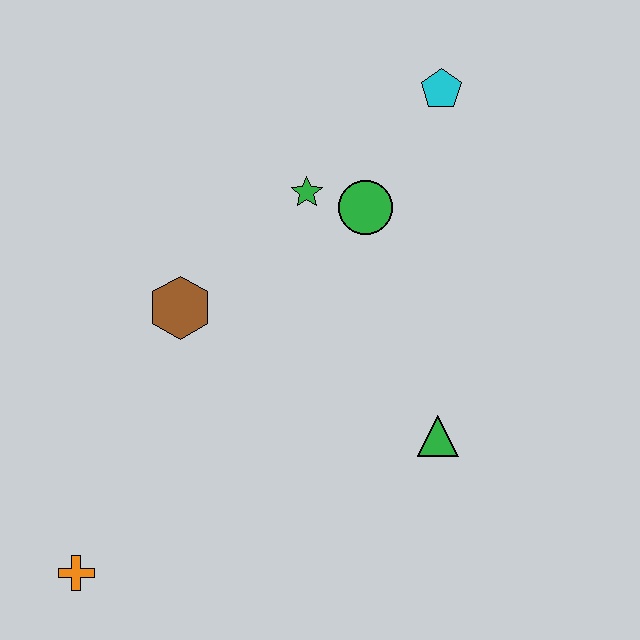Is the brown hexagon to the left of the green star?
Yes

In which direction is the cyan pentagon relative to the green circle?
The cyan pentagon is above the green circle.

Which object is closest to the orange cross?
The brown hexagon is closest to the orange cross.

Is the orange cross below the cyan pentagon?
Yes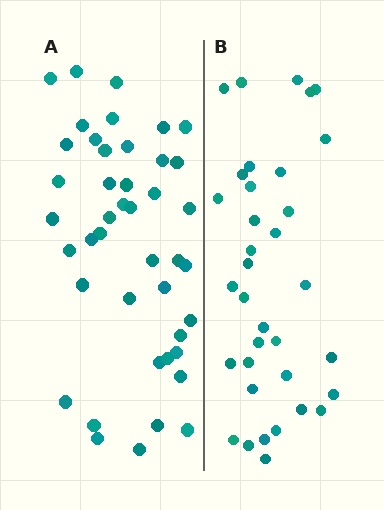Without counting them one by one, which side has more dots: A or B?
Region A (the left region) has more dots.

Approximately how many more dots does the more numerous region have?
Region A has roughly 8 or so more dots than region B.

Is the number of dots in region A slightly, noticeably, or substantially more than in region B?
Region A has only slightly more — the two regions are fairly close. The ratio is roughly 1.2 to 1.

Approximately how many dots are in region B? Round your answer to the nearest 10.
About 40 dots. (The exact count is 35, which rounds to 40.)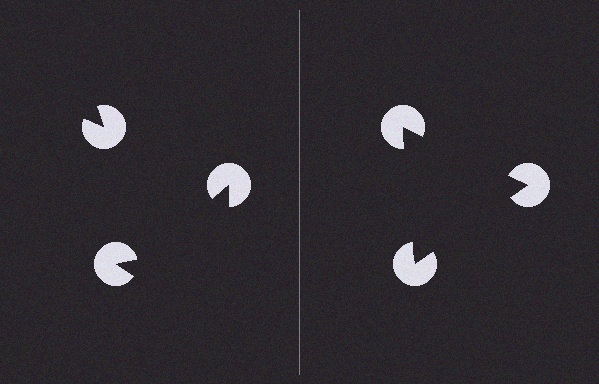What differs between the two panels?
The pac-man discs are positioned identically on both sides; only the wedge orientations differ. On the right they align to a triangle; on the left they are misaligned.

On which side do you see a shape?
An illusory triangle appears on the right side. On the left side the wedge cuts are rotated, so no coherent shape forms.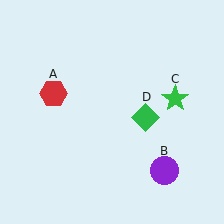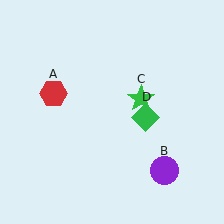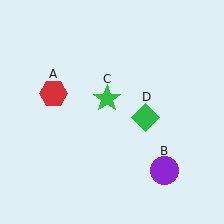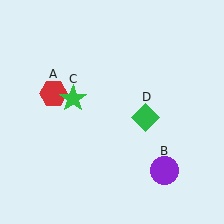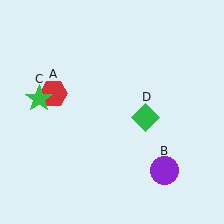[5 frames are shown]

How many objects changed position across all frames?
1 object changed position: green star (object C).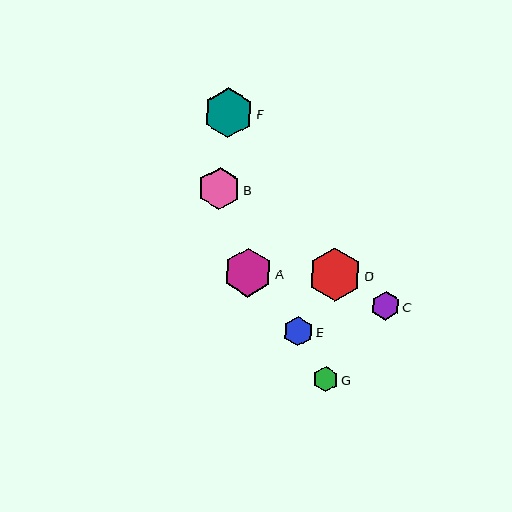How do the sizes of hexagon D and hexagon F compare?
Hexagon D and hexagon F are approximately the same size.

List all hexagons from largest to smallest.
From largest to smallest: D, F, A, B, E, C, G.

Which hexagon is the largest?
Hexagon D is the largest with a size of approximately 54 pixels.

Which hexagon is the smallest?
Hexagon G is the smallest with a size of approximately 25 pixels.